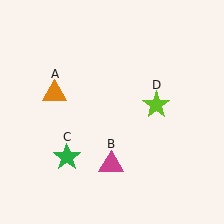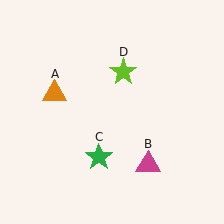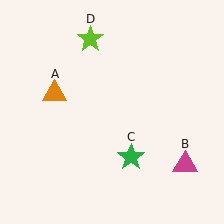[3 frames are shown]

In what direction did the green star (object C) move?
The green star (object C) moved right.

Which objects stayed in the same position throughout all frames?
Orange triangle (object A) remained stationary.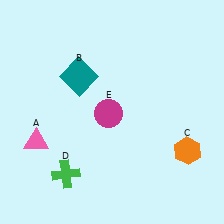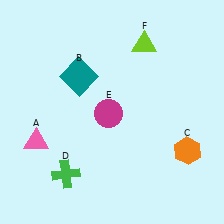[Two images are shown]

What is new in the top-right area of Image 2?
A lime triangle (F) was added in the top-right area of Image 2.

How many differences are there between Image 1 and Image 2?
There is 1 difference between the two images.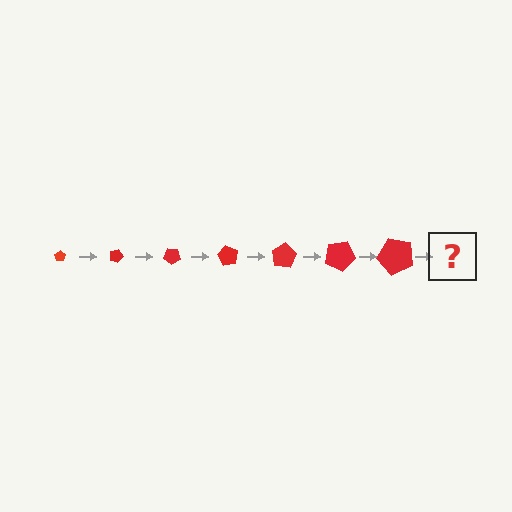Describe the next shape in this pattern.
It should be a pentagon, larger than the previous one and rotated 140 degrees from the start.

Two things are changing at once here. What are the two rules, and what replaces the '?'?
The two rules are that the pentagon grows larger each step and it rotates 20 degrees each step. The '?' should be a pentagon, larger than the previous one and rotated 140 degrees from the start.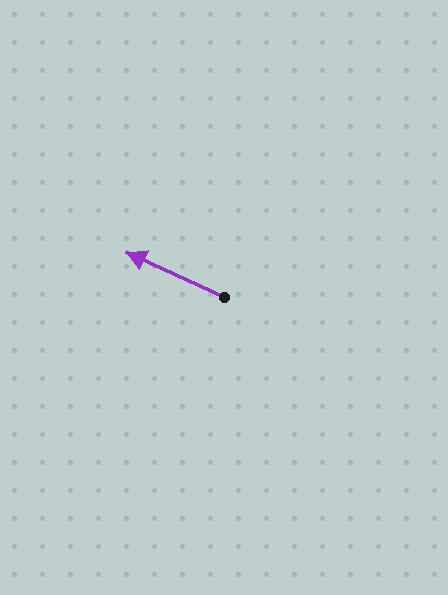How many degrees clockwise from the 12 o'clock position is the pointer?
Approximately 295 degrees.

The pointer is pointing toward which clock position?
Roughly 10 o'clock.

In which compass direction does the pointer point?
Northwest.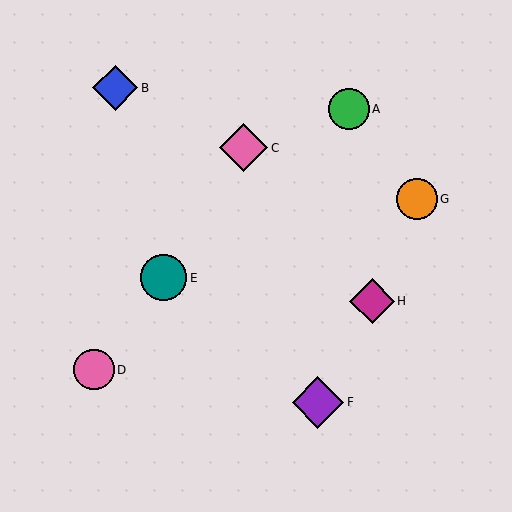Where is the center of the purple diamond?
The center of the purple diamond is at (318, 402).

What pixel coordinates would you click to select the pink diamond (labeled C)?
Click at (244, 148) to select the pink diamond C.